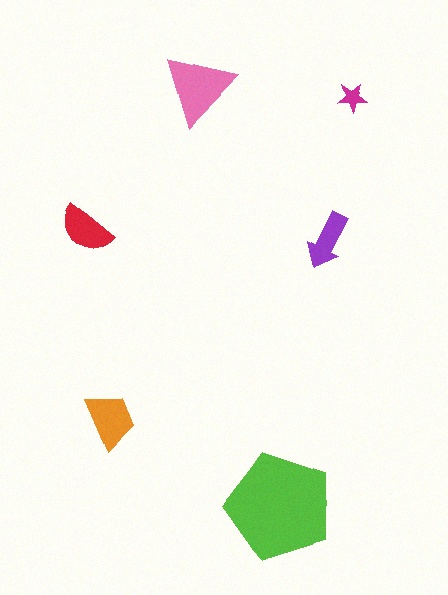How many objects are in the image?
There are 6 objects in the image.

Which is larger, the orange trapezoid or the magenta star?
The orange trapezoid.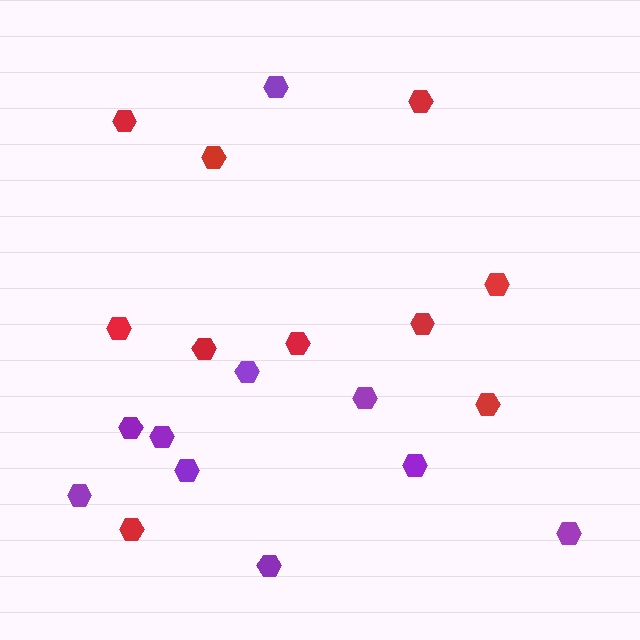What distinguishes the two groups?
There are 2 groups: one group of purple hexagons (10) and one group of red hexagons (10).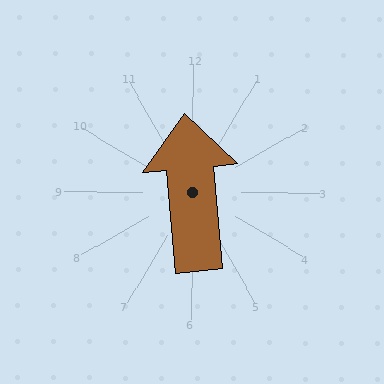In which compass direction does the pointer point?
North.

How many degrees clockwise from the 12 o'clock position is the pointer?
Approximately 355 degrees.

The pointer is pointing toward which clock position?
Roughly 12 o'clock.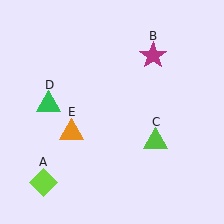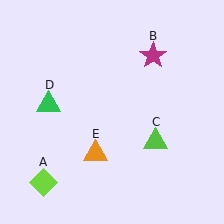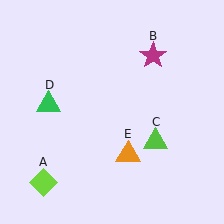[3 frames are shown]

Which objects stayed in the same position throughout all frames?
Lime diamond (object A) and magenta star (object B) and lime triangle (object C) and green triangle (object D) remained stationary.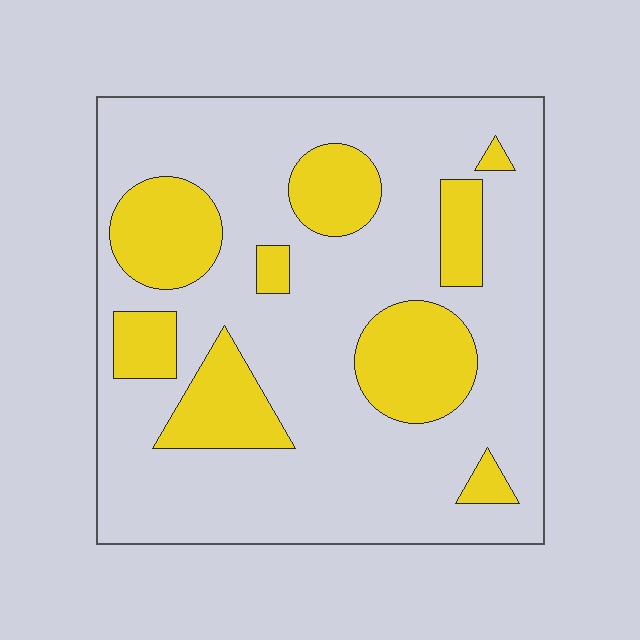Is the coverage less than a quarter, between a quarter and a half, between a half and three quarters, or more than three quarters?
Between a quarter and a half.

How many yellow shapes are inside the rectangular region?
9.